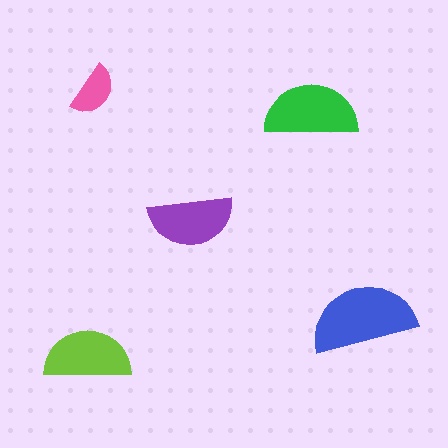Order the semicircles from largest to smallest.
the blue one, the green one, the lime one, the purple one, the pink one.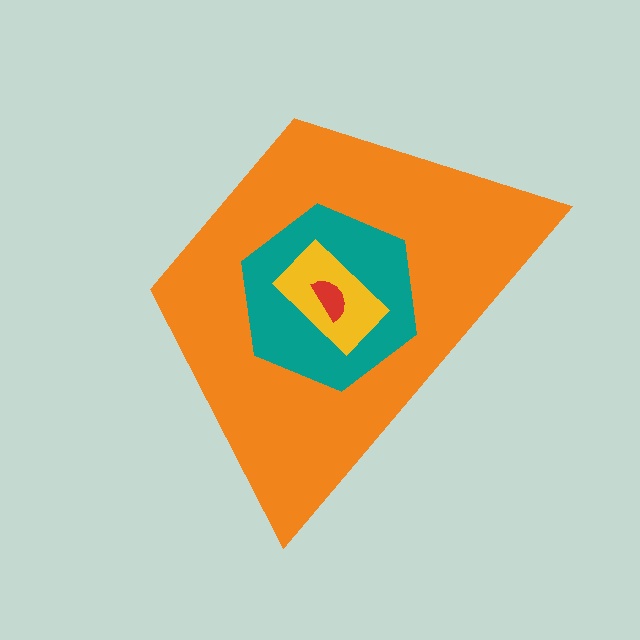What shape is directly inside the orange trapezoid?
The teal hexagon.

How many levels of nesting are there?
4.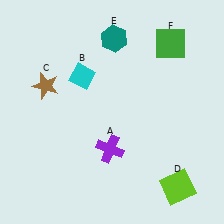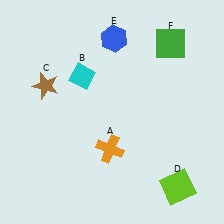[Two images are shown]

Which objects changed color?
A changed from purple to orange. E changed from teal to blue.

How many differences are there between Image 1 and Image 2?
There are 2 differences between the two images.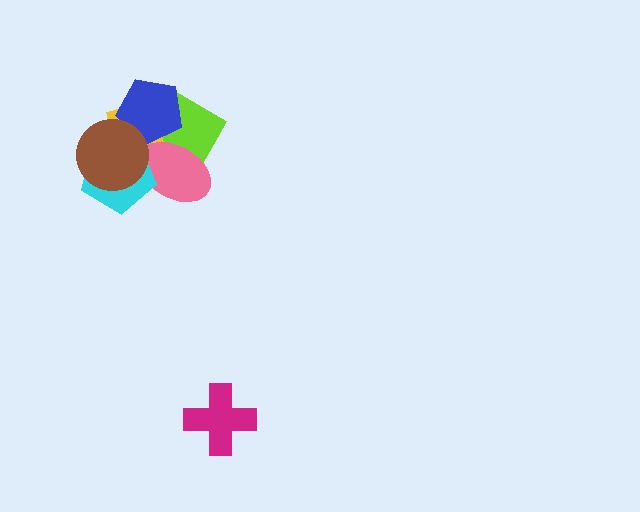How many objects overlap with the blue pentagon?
4 objects overlap with the blue pentagon.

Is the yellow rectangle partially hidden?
Yes, it is partially covered by another shape.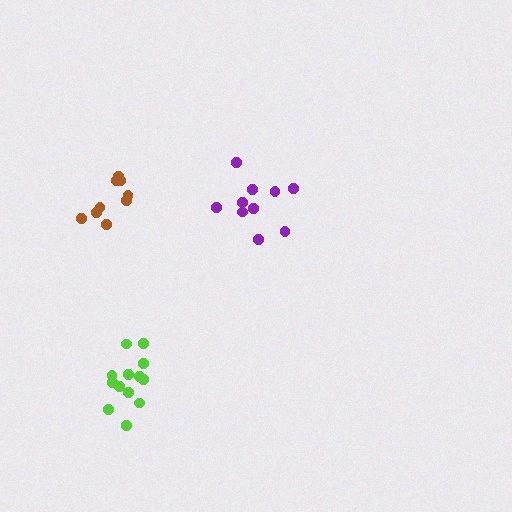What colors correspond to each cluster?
The clusters are colored: lime, purple, brown.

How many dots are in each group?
Group 1: 13 dots, Group 2: 10 dots, Group 3: 9 dots (32 total).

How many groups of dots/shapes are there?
There are 3 groups.